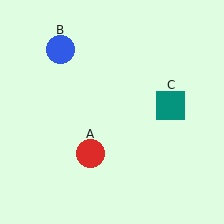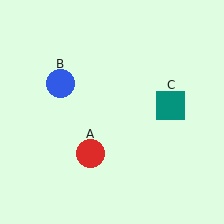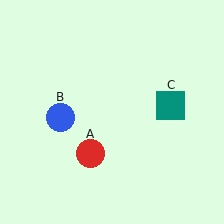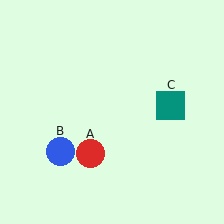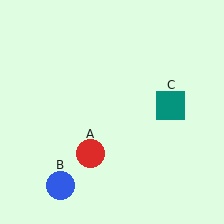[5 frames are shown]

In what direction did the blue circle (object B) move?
The blue circle (object B) moved down.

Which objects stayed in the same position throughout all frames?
Red circle (object A) and teal square (object C) remained stationary.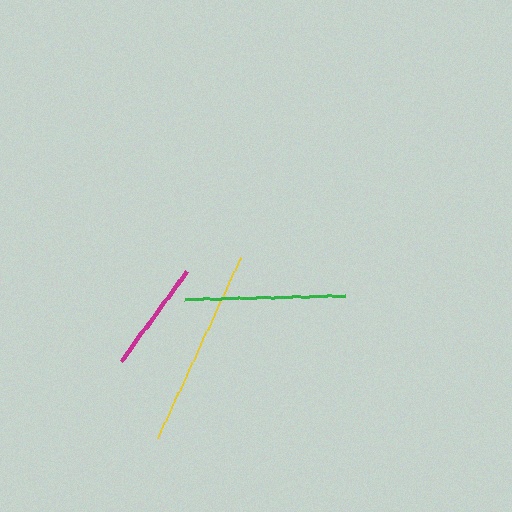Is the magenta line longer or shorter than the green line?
The green line is longer than the magenta line.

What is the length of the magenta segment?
The magenta segment is approximately 112 pixels long.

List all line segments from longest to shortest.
From longest to shortest: yellow, green, magenta.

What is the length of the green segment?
The green segment is approximately 160 pixels long.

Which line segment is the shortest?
The magenta line is the shortest at approximately 112 pixels.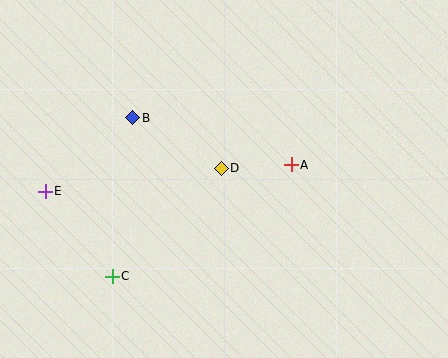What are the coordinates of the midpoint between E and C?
The midpoint between E and C is at (79, 234).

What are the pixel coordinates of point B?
Point B is at (133, 118).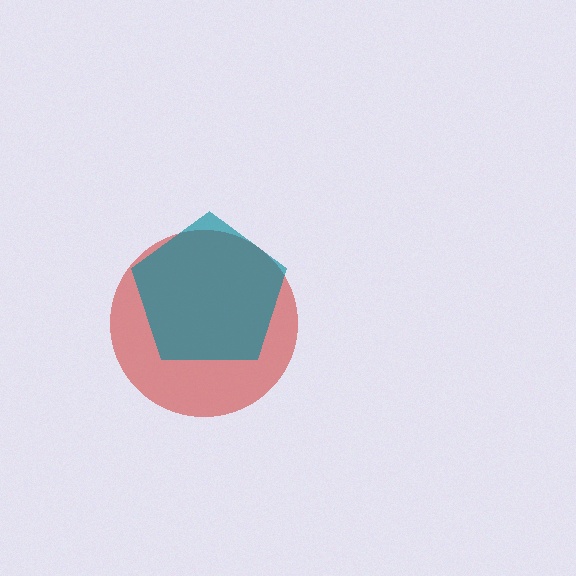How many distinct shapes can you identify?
There are 2 distinct shapes: a red circle, a teal pentagon.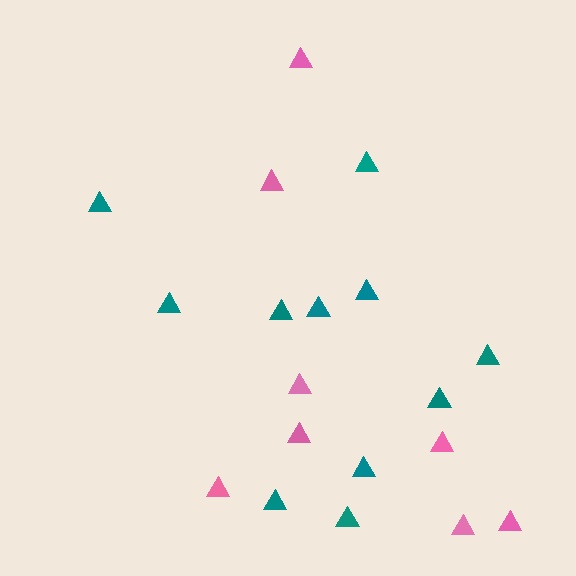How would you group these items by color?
There are 2 groups: one group of pink triangles (8) and one group of teal triangles (11).